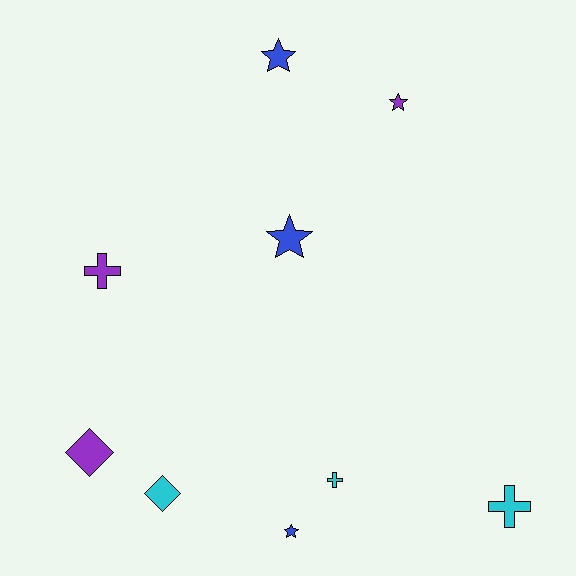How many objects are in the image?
There are 9 objects.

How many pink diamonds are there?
There are no pink diamonds.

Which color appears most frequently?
Purple, with 3 objects.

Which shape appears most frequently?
Star, with 4 objects.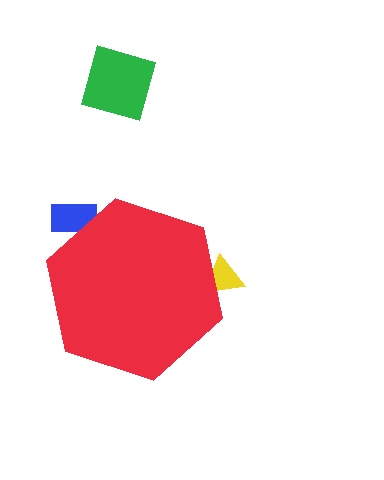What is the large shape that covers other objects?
A red hexagon.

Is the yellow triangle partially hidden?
Yes, the yellow triangle is partially hidden behind the red hexagon.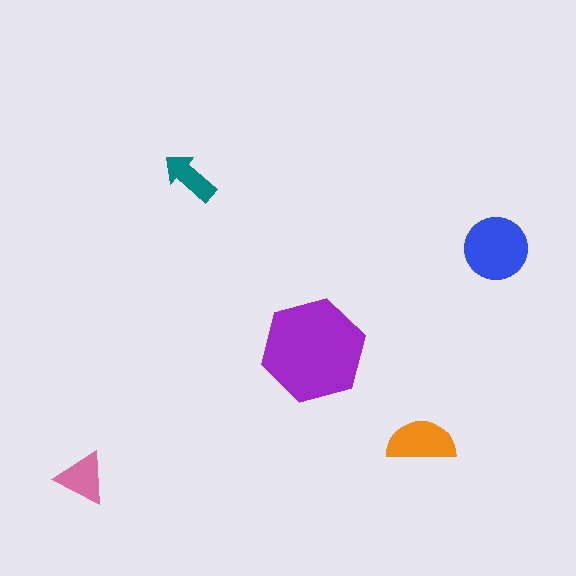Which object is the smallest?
The teal arrow.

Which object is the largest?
The purple hexagon.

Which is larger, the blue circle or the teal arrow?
The blue circle.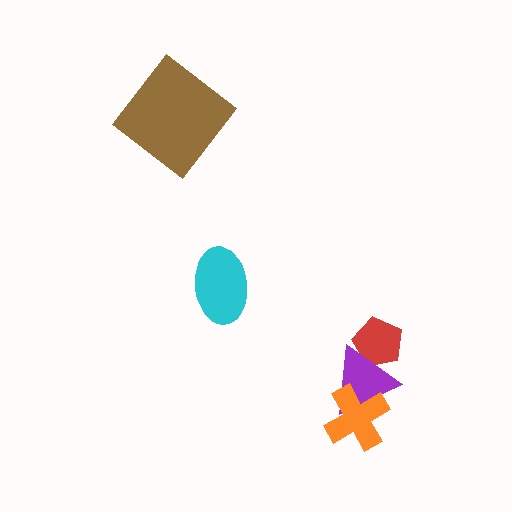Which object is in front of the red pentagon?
The purple triangle is in front of the red pentagon.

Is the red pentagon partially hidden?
Yes, it is partially covered by another shape.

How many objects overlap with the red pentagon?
1 object overlaps with the red pentagon.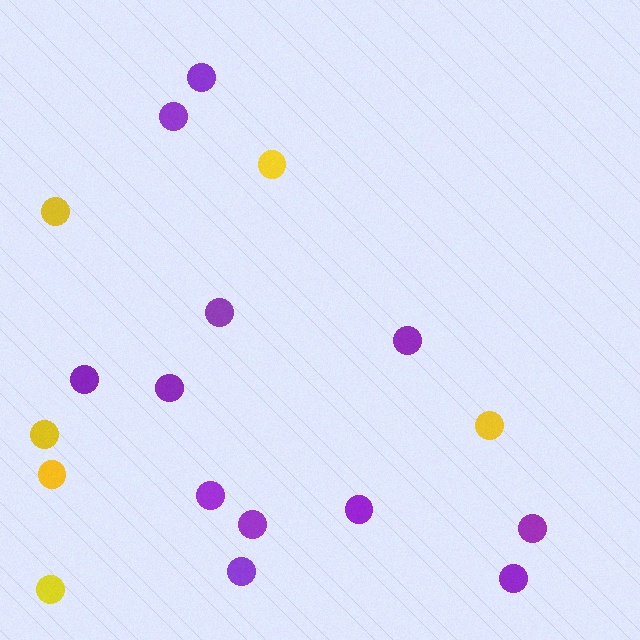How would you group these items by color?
There are 2 groups: one group of yellow circles (6) and one group of purple circles (12).